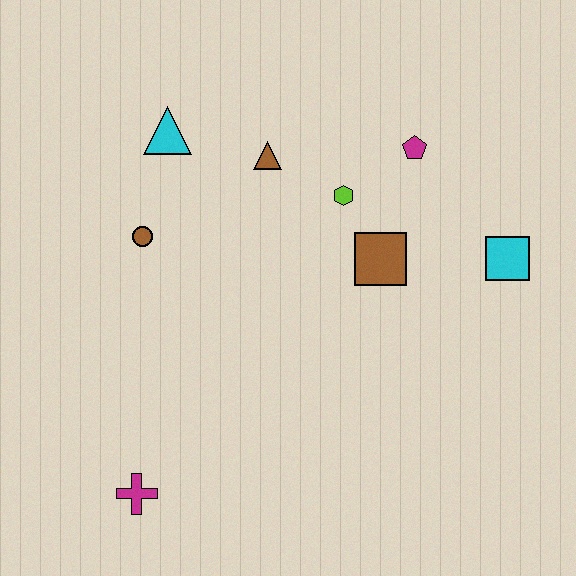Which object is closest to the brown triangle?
The lime hexagon is closest to the brown triangle.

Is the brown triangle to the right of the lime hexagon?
No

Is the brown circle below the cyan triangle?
Yes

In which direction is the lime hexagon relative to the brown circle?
The lime hexagon is to the right of the brown circle.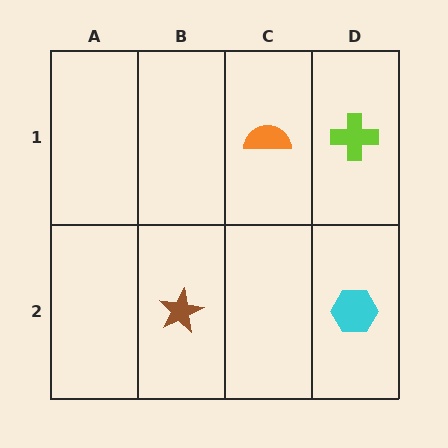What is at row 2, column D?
A cyan hexagon.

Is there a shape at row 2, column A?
No, that cell is empty.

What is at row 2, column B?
A brown star.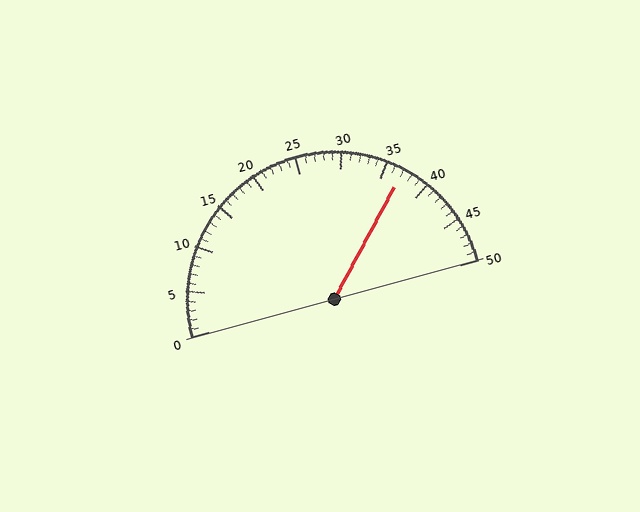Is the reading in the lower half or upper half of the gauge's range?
The reading is in the upper half of the range (0 to 50).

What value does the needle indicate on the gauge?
The needle indicates approximately 37.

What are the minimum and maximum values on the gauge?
The gauge ranges from 0 to 50.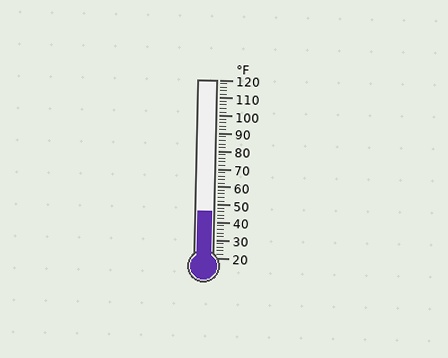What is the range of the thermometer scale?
The thermometer scale ranges from 20°F to 120°F.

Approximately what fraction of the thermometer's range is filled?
The thermometer is filled to approximately 25% of its range.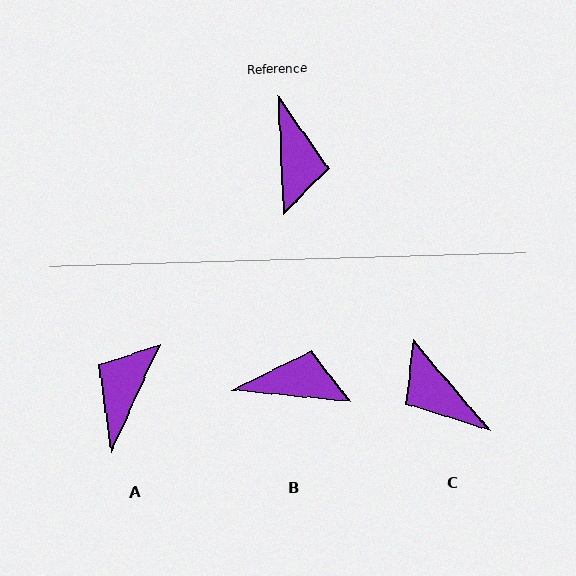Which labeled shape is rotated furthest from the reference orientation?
A, about 153 degrees away.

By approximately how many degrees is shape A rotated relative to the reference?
Approximately 153 degrees counter-clockwise.